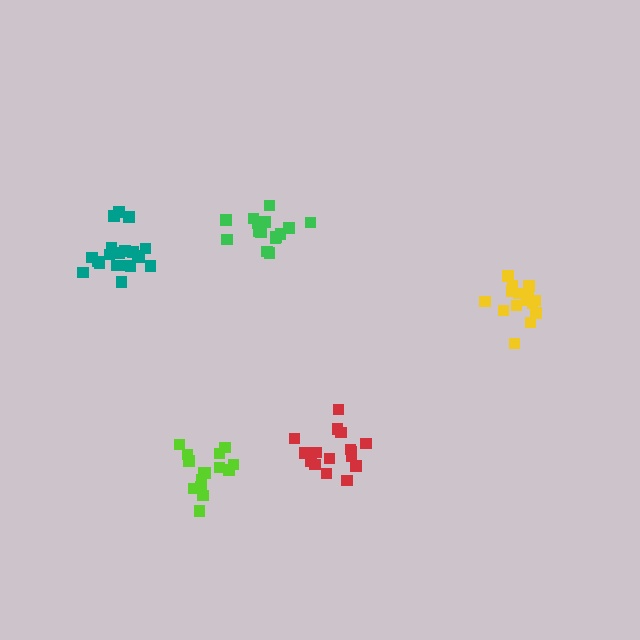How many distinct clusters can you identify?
There are 5 distinct clusters.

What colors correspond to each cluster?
The clusters are colored: lime, yellow, green, teal, red.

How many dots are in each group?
Group 1: 15 dots, Group 2: 15 dots, Group 3: 15 dots, Group 4: 20 dots, Group 5: 16 dots (81 total).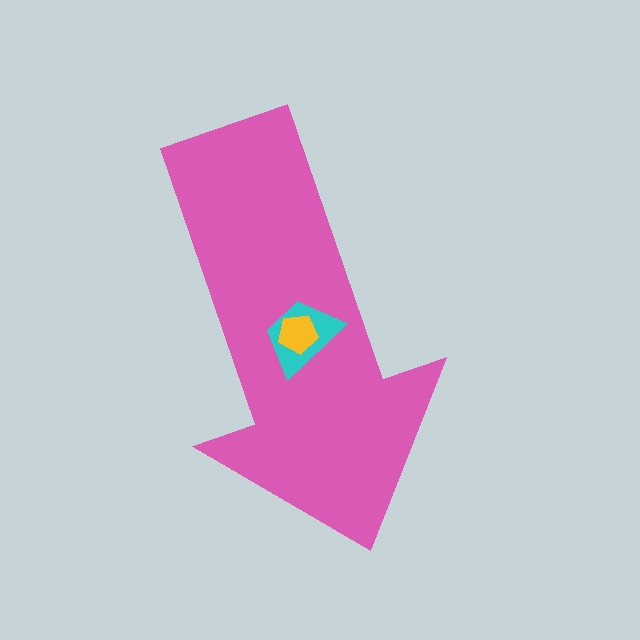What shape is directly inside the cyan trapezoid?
The yellow pentagon.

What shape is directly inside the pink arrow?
The cyan trapezoid.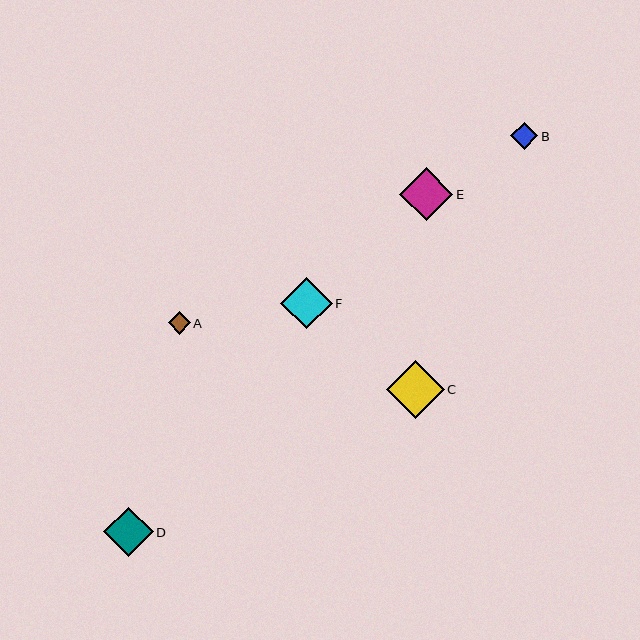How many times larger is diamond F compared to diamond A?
Diamond F is approximately 2.3 times the size of diamond A.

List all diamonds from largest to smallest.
From largest to smallest: C, E, F, D, B, A.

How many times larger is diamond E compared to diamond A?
Diamond E is approximately 2.4 times the size of diamond A.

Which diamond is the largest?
Diamond C is the largest with a size of approximately 58 pixels.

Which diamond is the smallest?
Diamond A is the smallest with a size of approximately 22 pixels.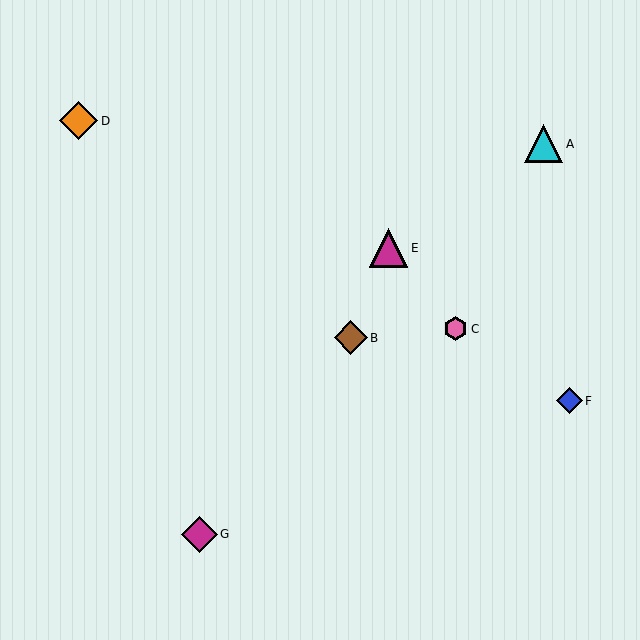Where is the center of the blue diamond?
The center of the blue diamond is at (569, 401).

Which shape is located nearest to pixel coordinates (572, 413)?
The blue diamond (labeled F) at (569, 401) is nearest to that location.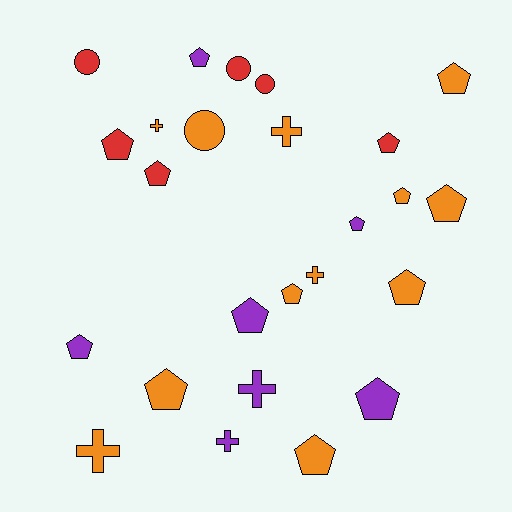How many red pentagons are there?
There are 3 red pentagons.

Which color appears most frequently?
Orange, with 12 objects.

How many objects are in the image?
There are 25 objects.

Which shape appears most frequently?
Pentagon, with 15 objects.